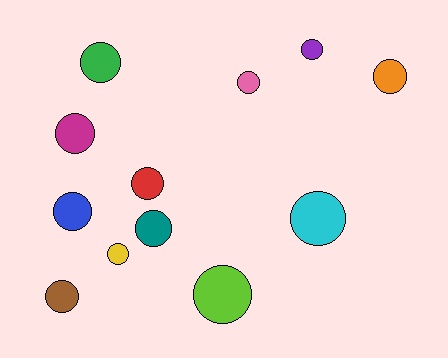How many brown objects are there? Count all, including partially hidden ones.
There is 1 brown object.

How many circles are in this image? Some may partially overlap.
There are 12 circles.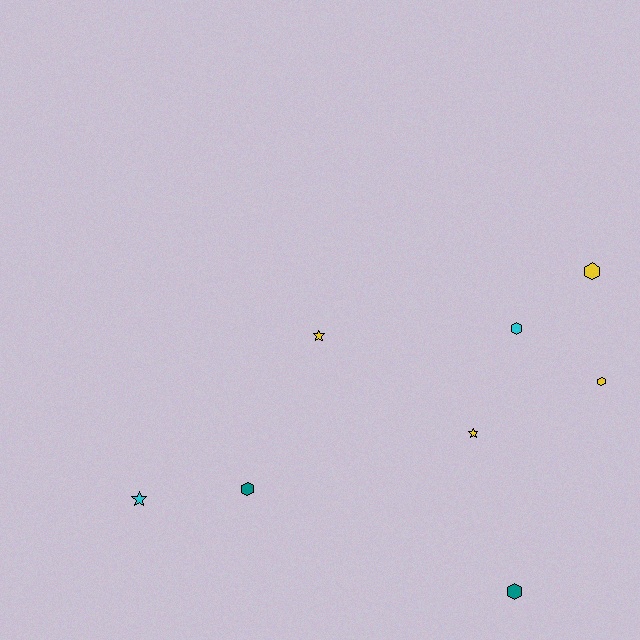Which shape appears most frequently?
Hexagon, with 5 objects.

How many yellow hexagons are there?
There are 2 yellow hexagons.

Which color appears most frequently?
Yellow, with 4 objects.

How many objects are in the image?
There are 8 objects.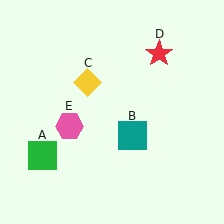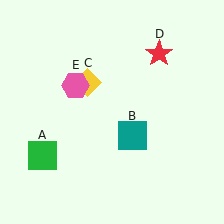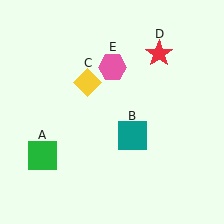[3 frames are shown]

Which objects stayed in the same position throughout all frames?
Green square (object A) and teal square (object B) and yellow diamond (object C) and red star (object D) remained stationary.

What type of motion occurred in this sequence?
The pink hexagon (object E) rotated clockwise around the center of the scene.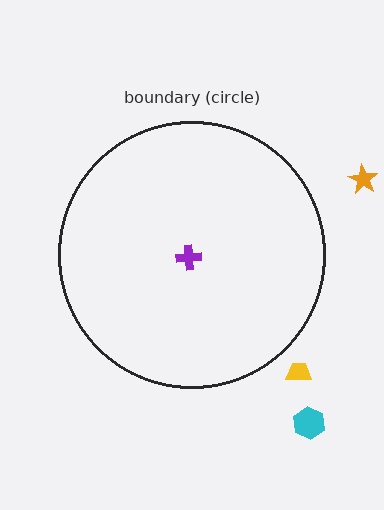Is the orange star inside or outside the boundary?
Outside.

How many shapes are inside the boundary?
1 inside, 3 outside.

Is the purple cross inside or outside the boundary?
Inside.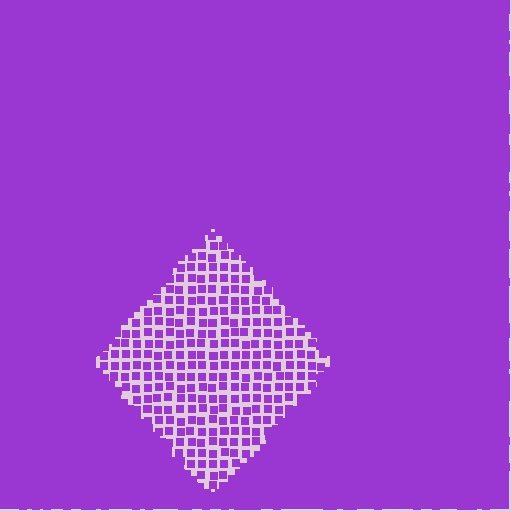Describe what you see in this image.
The image contains small purple elements arranged at two different densities. A diamond-shaped region is visible where the elements are less densely packed than the surrounding area.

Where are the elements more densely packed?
The elements are more densely packed outside the diamond boundary.